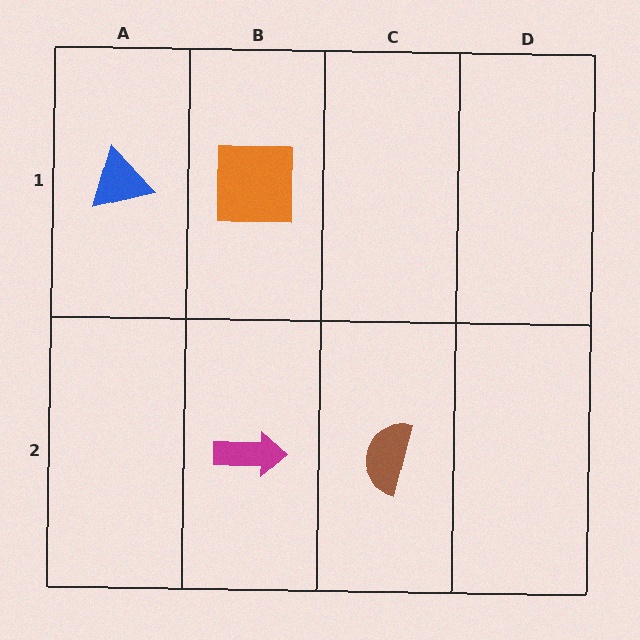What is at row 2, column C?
A brown semicircle.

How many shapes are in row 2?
2 shapes.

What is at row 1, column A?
A blue triangle.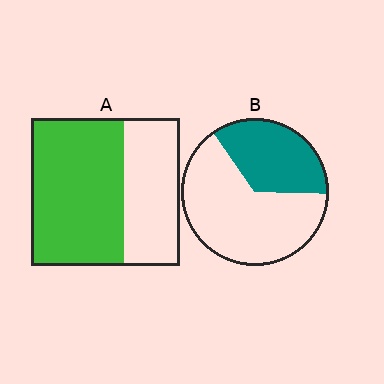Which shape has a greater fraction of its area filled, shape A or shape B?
Shape A.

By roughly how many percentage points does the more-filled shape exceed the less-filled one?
By roughly 25 percentage points (A over B).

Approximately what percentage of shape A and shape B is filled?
A is approximately 60% and B is approximately 35%.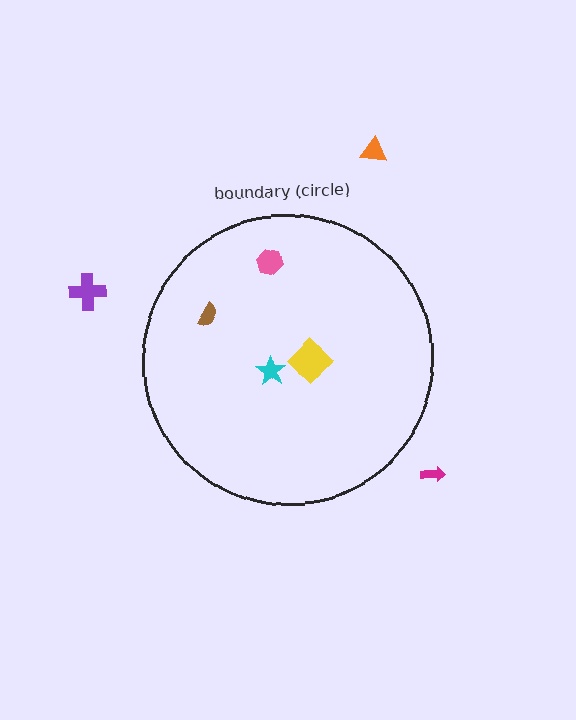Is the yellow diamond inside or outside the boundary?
Inside.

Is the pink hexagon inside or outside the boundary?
Inside.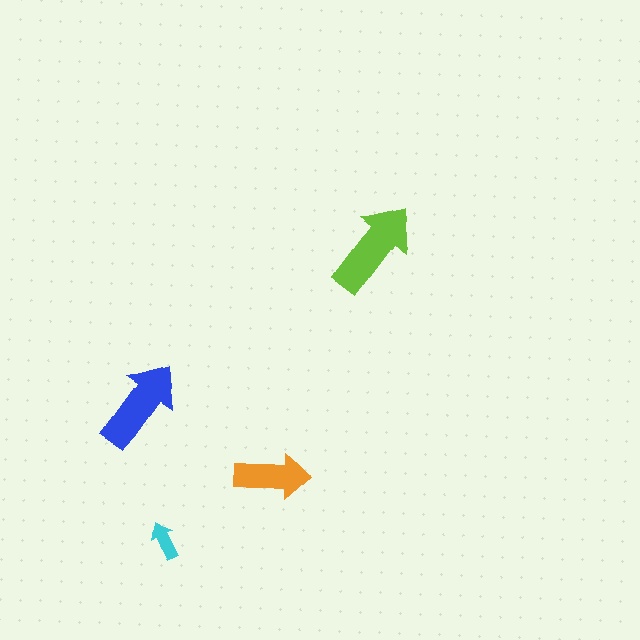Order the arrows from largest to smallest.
the lime one, the blue one, the orange one, the cyan one.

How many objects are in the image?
There are 4 objects in the image.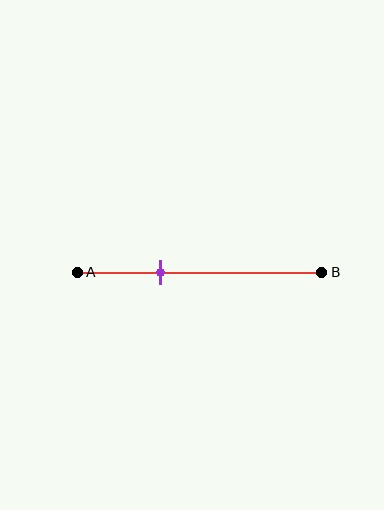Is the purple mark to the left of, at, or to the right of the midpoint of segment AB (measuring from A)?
The purple mark is to the left of the midpoint of segment AB.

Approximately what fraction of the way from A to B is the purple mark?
The purple mark is approximately 35% of the way from A to B.